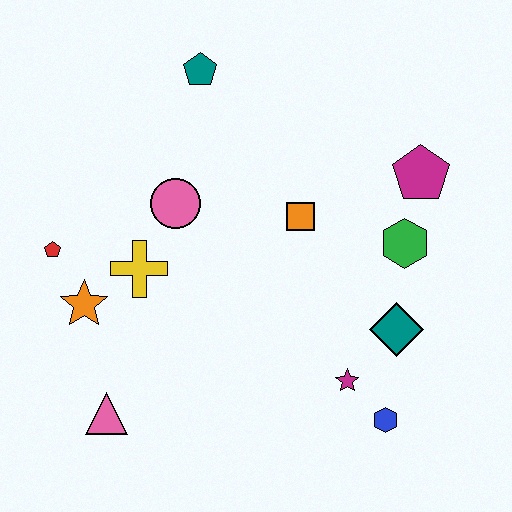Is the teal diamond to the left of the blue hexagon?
No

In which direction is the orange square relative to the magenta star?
The orange square is above the magenta star.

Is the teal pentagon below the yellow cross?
No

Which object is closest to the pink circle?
The yellow cross is closest to the pink circle.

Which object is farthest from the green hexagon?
The red pentagon is farthest from the green hexagon.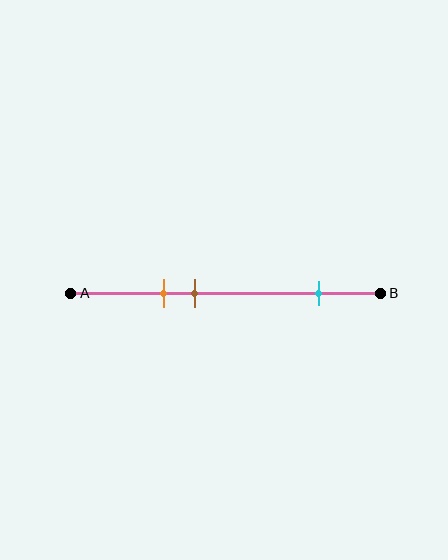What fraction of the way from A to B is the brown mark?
The brown mark is approximately 40% (0.4) of the way from A to B.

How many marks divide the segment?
There are 3 marks dividing the segment.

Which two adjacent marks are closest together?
The orange and brown marks are the closest adjacent pair.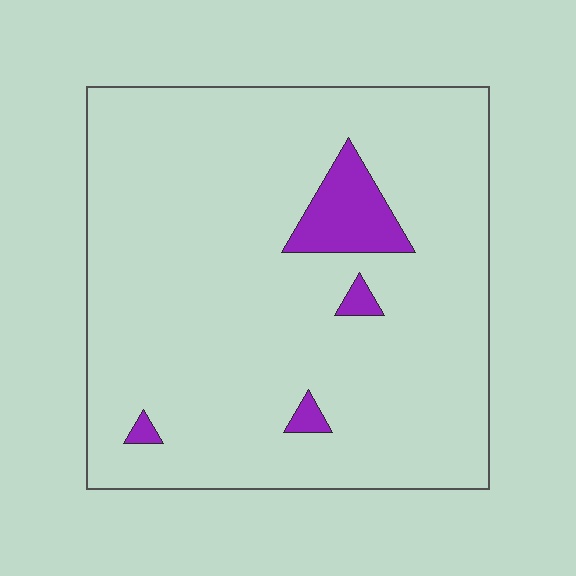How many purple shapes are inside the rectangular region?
4.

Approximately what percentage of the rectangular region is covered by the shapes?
Approximately 5%.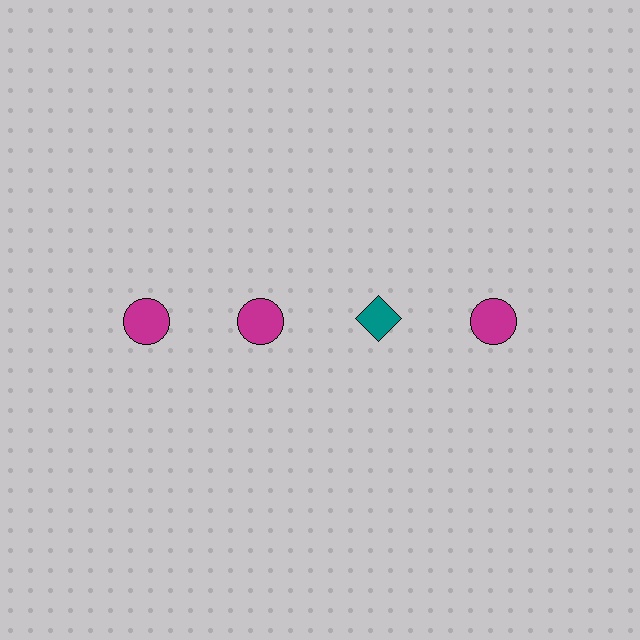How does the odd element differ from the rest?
It differs in both color (teal instead of magenta) and shape (diamond instead of circle).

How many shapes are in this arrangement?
There are 4 shapes arranged in a grid pattern.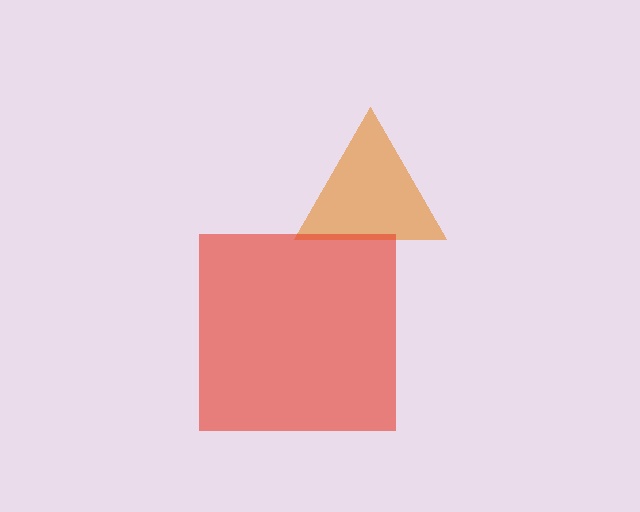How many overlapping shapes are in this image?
There are 2 overlapping shapes in the image.